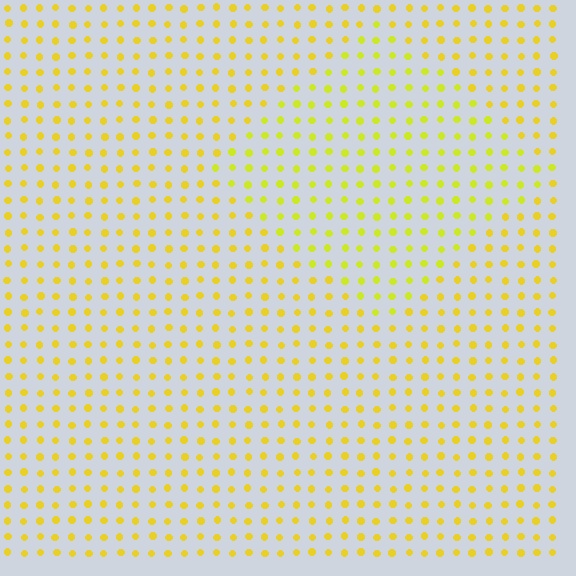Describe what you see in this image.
The image is filled with small yellow elements in a uniform arrangement. A diamond-shaped region is visible where the elements are tinted to a slightly different hue, forming a subtle color boundary.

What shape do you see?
I see a diamond.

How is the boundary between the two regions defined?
The boundary is defined purely by a slight shift in hue (about 17 degrees). Spacing, size, and orientation are identical on both sides.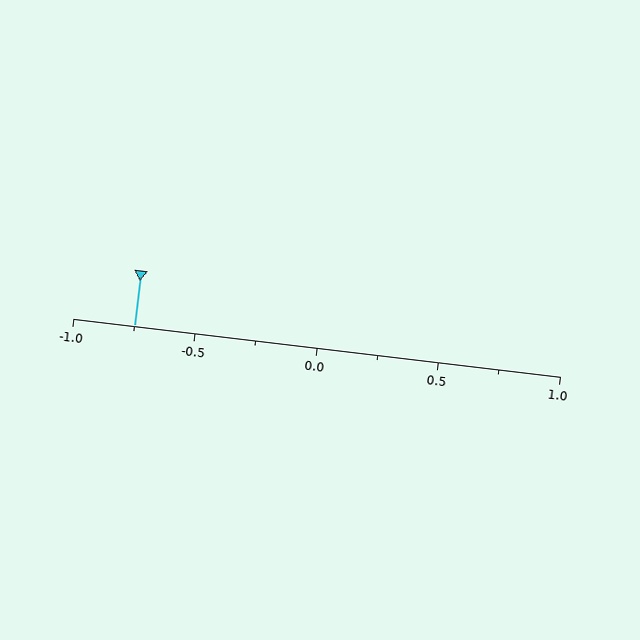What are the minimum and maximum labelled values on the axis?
The axis runs from -1.0 to 1.0.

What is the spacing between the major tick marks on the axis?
The major ticks are spaced 0.5 apart.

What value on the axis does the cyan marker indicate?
The marker indicates approximately -0.75.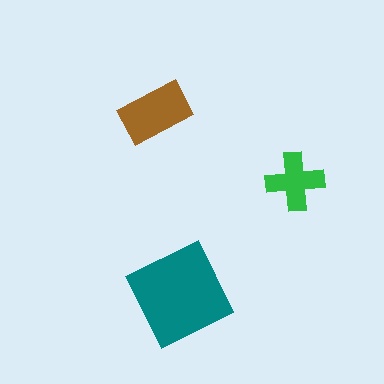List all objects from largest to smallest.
The teal square, the brown rectangle, the green cross.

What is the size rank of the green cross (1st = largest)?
3rd.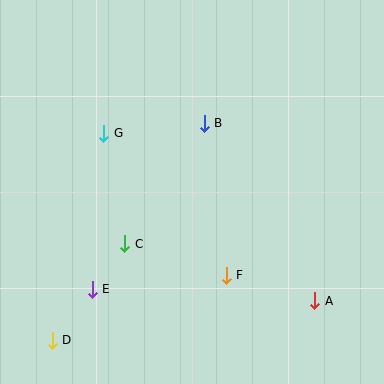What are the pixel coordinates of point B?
Point B is at (204, 123).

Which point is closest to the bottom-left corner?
Point D is closest to the bottom-left corner.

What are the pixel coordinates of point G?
Point G is at (104, 133).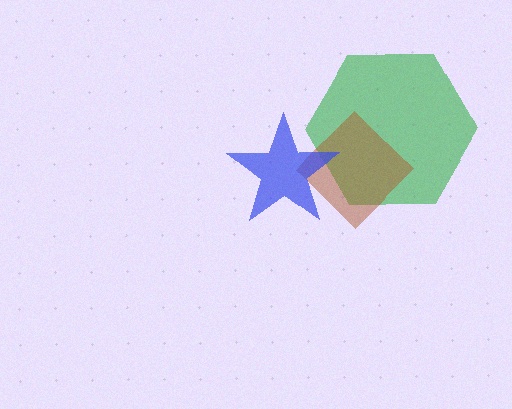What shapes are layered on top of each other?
The layered shapes are: a green hexagon, a brown diamond, a blue star.